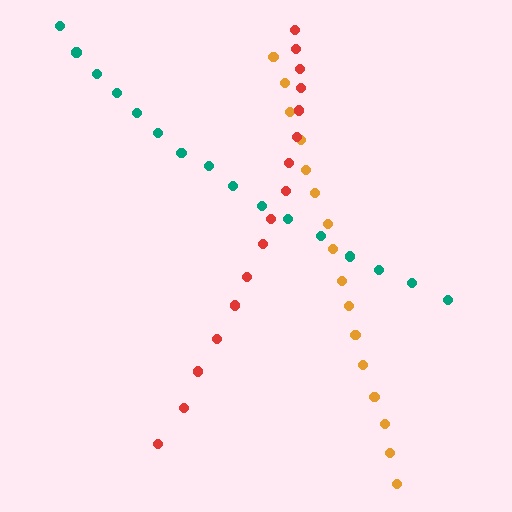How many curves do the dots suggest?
There are 3 distinct paths.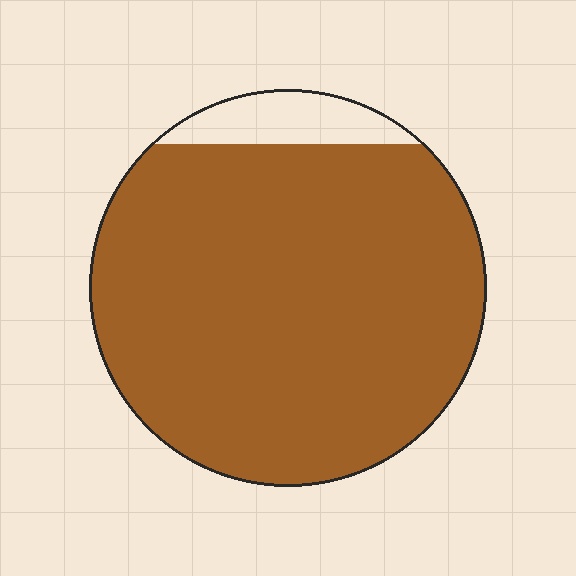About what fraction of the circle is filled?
About nine tenths (9/10).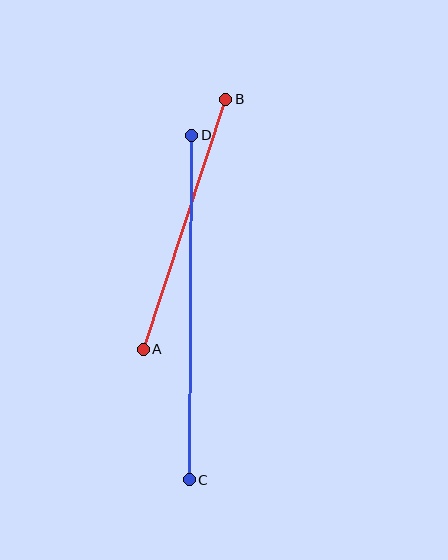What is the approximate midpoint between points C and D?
The midpoint is at approximately (191, 308) pixels.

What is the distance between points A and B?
The distance is approximately 263 pixels.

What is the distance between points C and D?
The distance is approximately 344 pixels.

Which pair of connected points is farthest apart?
Points C and D are farthest apart.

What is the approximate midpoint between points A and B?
The midpoint is at approximately (184, 224) pixels.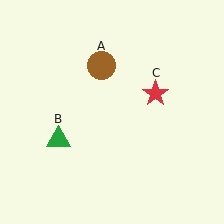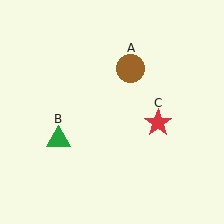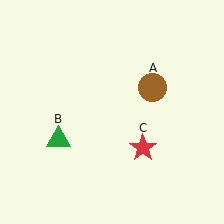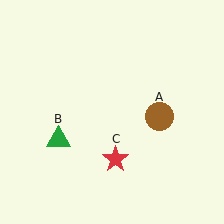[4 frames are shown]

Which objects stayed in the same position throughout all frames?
Green triangle (object B) remained stationary.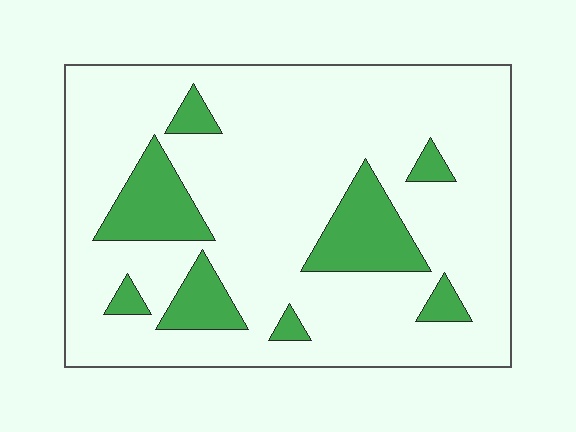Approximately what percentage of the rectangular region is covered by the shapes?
Approximately 20%.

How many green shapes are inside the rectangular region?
8.